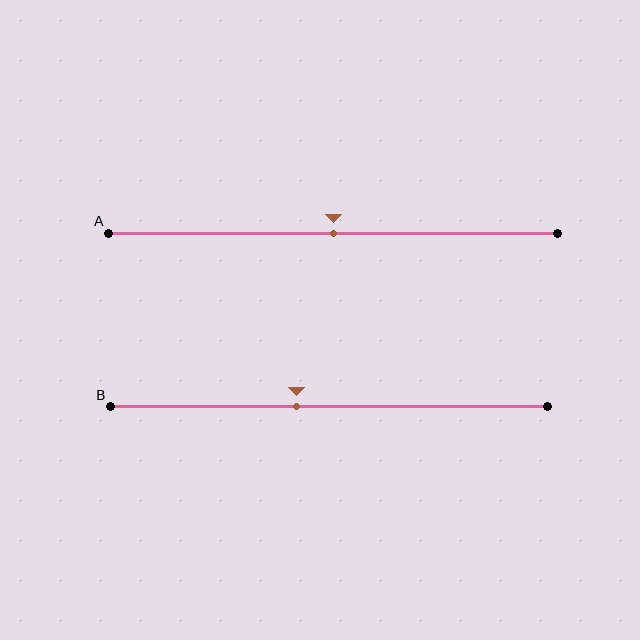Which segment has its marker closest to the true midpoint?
Segment A has its marker closest to the true midpoint.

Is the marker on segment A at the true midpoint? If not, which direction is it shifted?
Yes, the marker on segment A is at the true midpoint.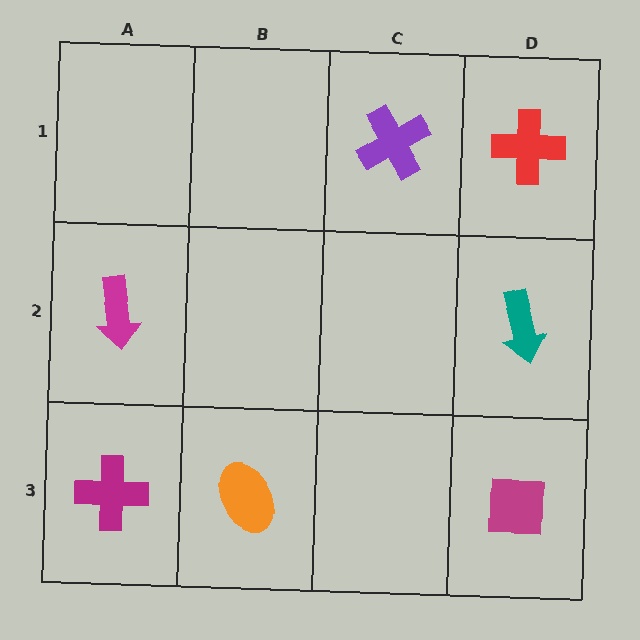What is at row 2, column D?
A teal arrow.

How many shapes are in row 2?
2 shapes.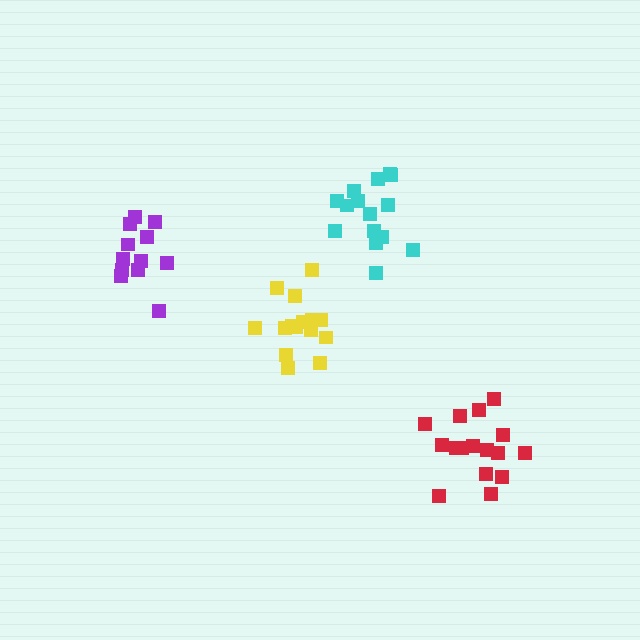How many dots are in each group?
Group 1: 16 dots, Group 2: 15 dots, Group 3: 15 dots, Group 4: 12 dots (58 total).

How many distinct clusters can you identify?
There are 4 distinct clusters.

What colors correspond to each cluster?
The clusters are colored: red, yellow, cyan, purple.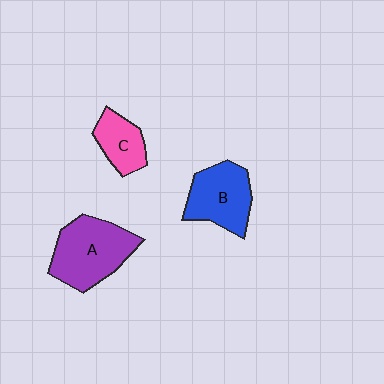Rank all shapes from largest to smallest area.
From largest to smallest: A (purple), B (blue), C (pink).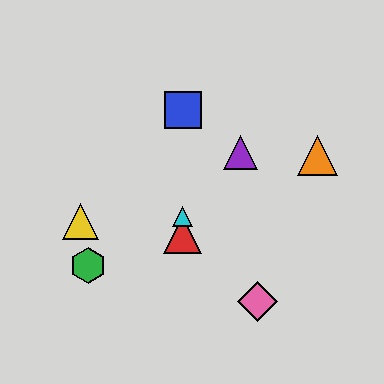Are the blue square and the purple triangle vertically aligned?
No, the blue square is at x≈183 and the purple triangle is at x≈241.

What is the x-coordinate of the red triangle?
The red triangle is at x≈183.